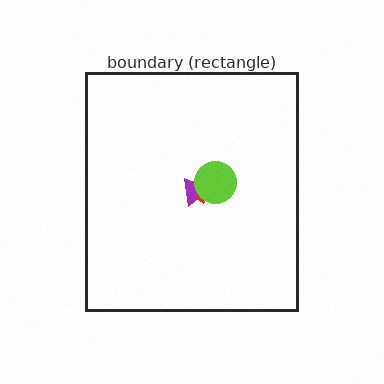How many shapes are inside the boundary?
3 inside, 0 outside.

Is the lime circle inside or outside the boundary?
Inside.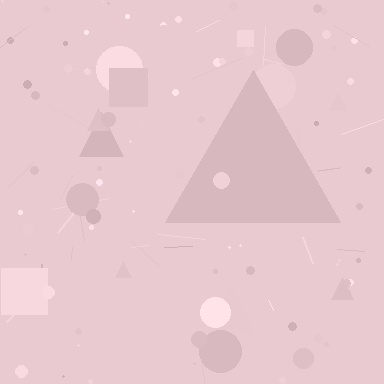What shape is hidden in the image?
A triangle is hidden in the image.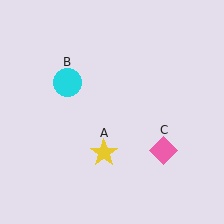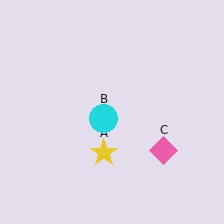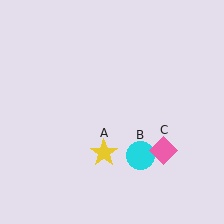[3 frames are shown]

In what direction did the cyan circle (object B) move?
The cyan circle (object B) moved down and to the right.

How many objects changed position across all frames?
1 object changed position: cyan circle (object B).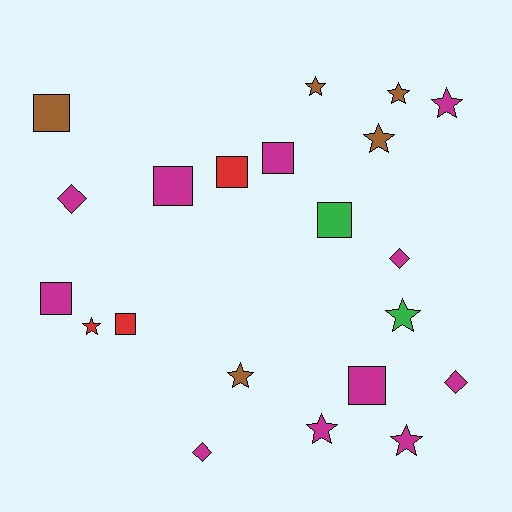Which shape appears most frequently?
Star, with 9 objects.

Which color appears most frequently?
Magenta, with 11 objects.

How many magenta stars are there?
There are 3 magenta stars.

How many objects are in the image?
There are 21 objects.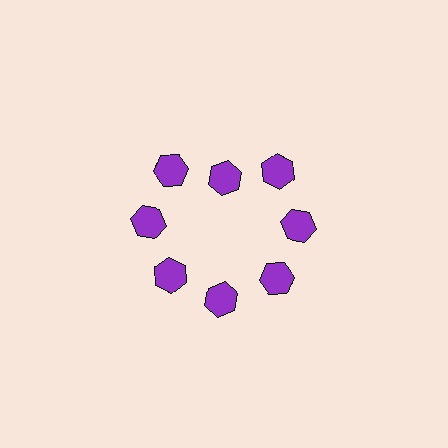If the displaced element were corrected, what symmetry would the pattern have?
It would have 8-fold rotational symmetry — the pattern would map onto itself every 45 degrees.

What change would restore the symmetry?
The symmetry would be restored by moving it outward, back onto the ring so that all 8 hexagons sit at equal angles and equal distance from the center.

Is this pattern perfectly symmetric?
No. The 8 purple hexagons are arranged in a ring, but one element near the 12 o'clock position is pulled inward toward the center, breaking the 8-fold rotational symmetry.